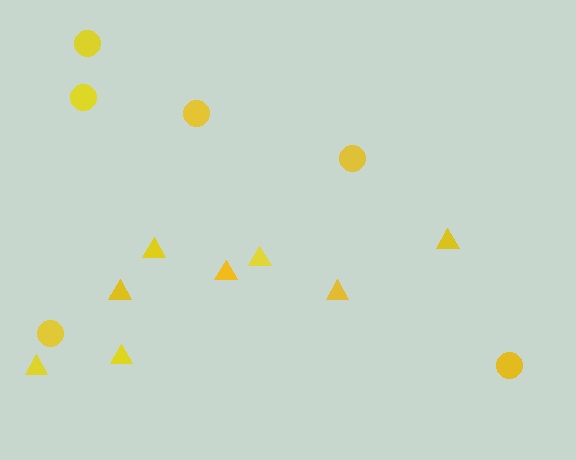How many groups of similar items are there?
There are 2 groups: one group of circles (6) and one group of triangles (8).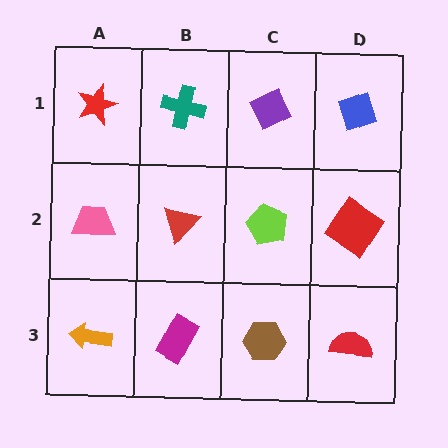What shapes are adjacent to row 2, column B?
A teal cross (row 1, column B), a magenta rectangle (row 3, column B), a pink trapezoid (row 2, column A), a lime pentagon (row 2, column C).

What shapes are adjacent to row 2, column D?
A blue diamond (row 1, column D), a red semicircle (row 3, column D), a lime pentagon (row 2, column C).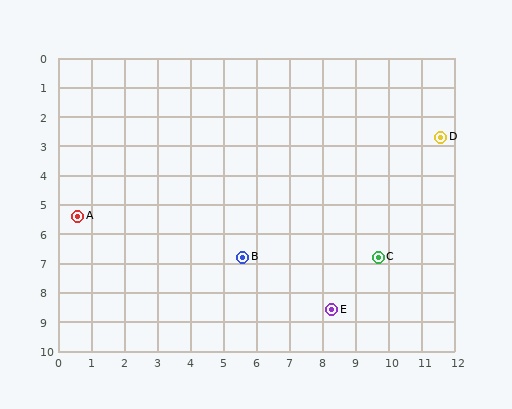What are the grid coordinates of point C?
Point C is at approximately (9.7, 6.8).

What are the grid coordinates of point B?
Point B is at approximately (5.6, 6.8).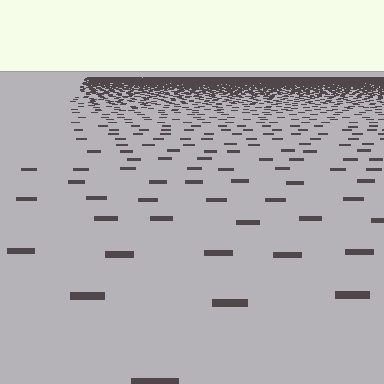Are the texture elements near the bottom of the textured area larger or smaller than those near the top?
Larger. Near the bottom, elements are closer to the viewer and appear at a bigger on-screen size.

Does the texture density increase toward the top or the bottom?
Density increases toward the top.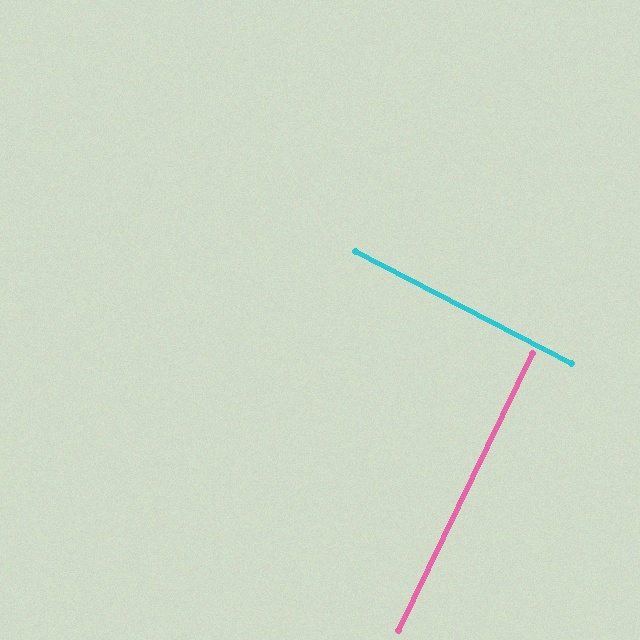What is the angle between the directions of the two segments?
Approximately 88 degrees.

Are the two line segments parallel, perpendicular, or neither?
Perpendicular — they meet at approximately 88°.